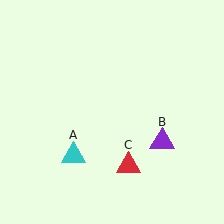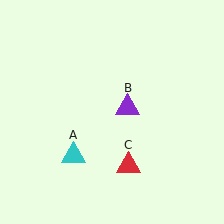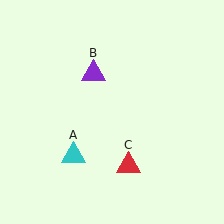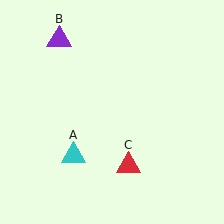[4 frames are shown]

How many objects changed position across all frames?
1 object changed position: purple triangle (object B).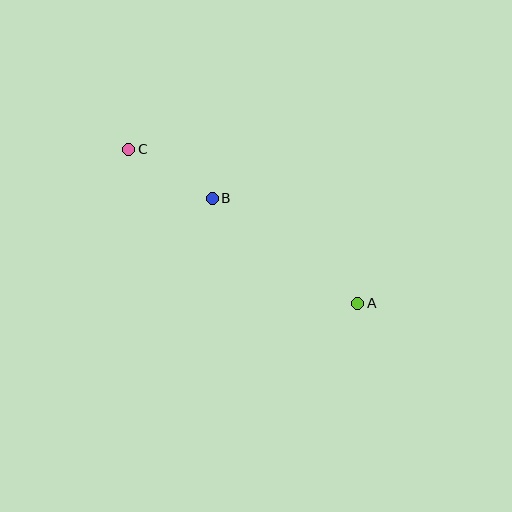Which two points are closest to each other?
Points B and C are closest to each other.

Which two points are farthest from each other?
Points A and C are farthest from each other.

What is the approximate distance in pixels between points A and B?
The distance between A and B is approximately 180 pixels.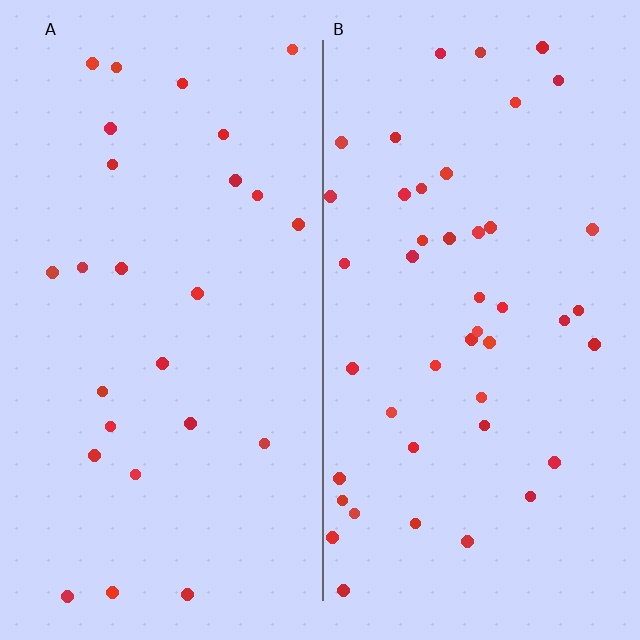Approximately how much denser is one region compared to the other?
Approximately 1.7× — region B over region A.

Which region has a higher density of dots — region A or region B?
B (the right).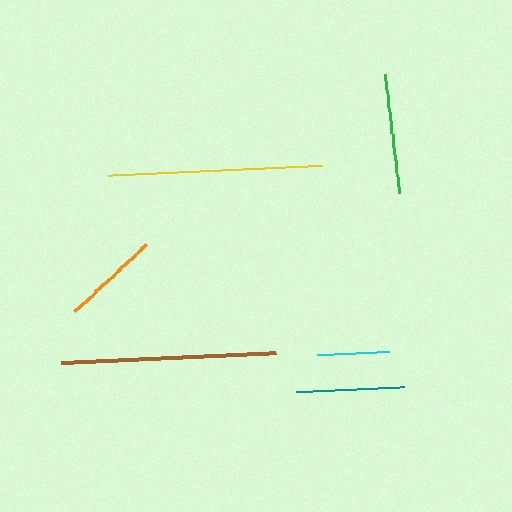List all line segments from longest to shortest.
From longest to shortest: brown, yellow, green, teal, orange, cyan.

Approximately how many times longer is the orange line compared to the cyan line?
The orange line is approximately 1.4 times the length of the cyan line.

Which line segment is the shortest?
The cyan line is the shortest at approximately 72 pixels.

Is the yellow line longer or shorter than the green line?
The yellow line is longer than the green line.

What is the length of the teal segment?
The teal segment is approximately 107 pixels long.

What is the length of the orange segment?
The orange segment is approximately 99 pixels long.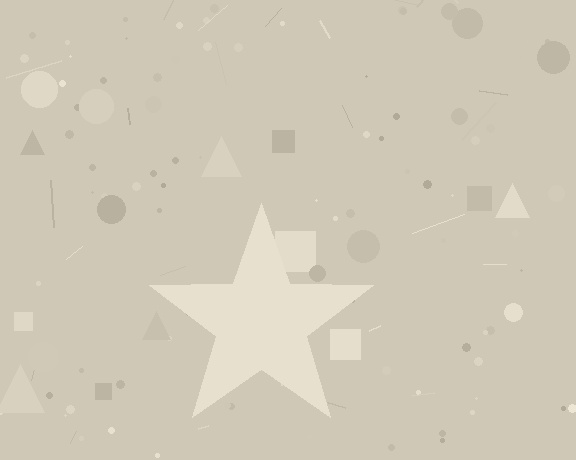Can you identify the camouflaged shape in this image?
The camouflaged shape is a star.